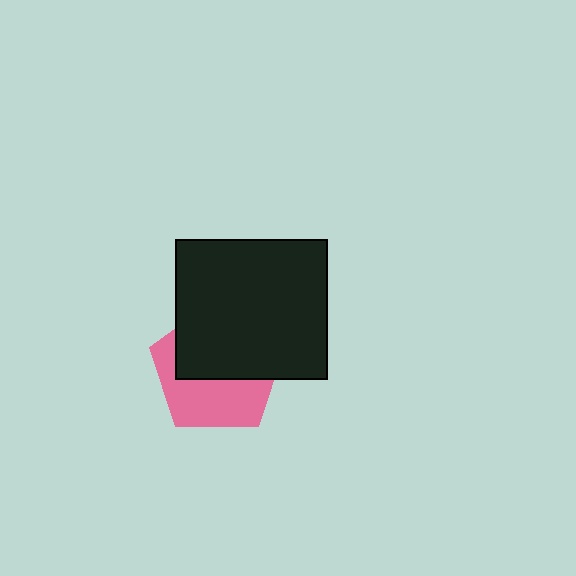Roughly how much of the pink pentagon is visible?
About half of it is visible (roughly 47%).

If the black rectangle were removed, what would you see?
You would see the complete pink pentagon.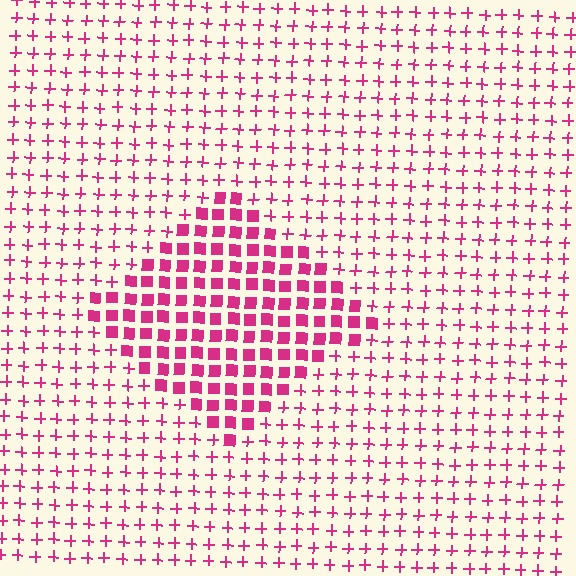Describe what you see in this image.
The image is filled with small magenta elements arranged in a uniform grid. A diamond-shaped region contains squares, while the surrounding area contains plus signs. The boundary is defined purely by the change in element shape.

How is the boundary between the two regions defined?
The boundary is defined by a change in element shape: squares inside vs. plus signs outside. All elements share the same color and spacing.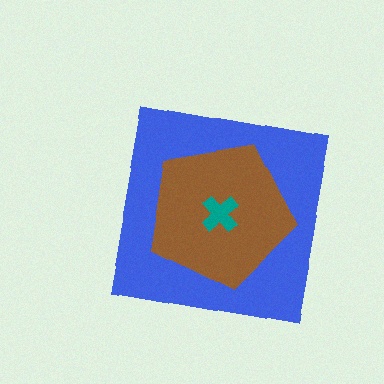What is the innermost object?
The teal cross.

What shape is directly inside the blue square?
The brown pentagon.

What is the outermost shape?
The blue square.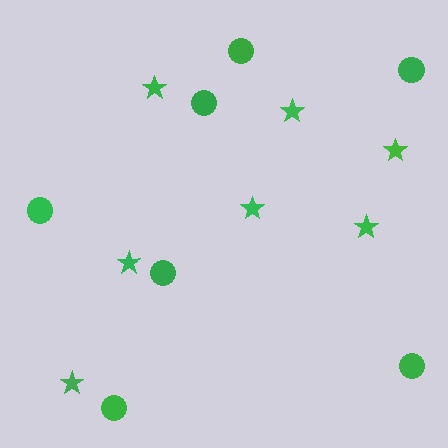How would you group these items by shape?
There are 2 groups: one group of circles (7) and one group of stars (7).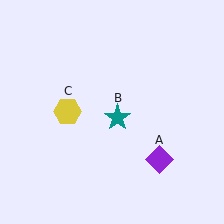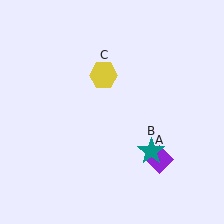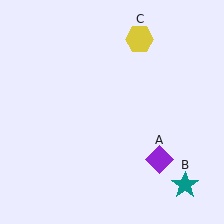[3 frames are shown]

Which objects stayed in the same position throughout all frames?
Purple diamond (object A) remained stationary.